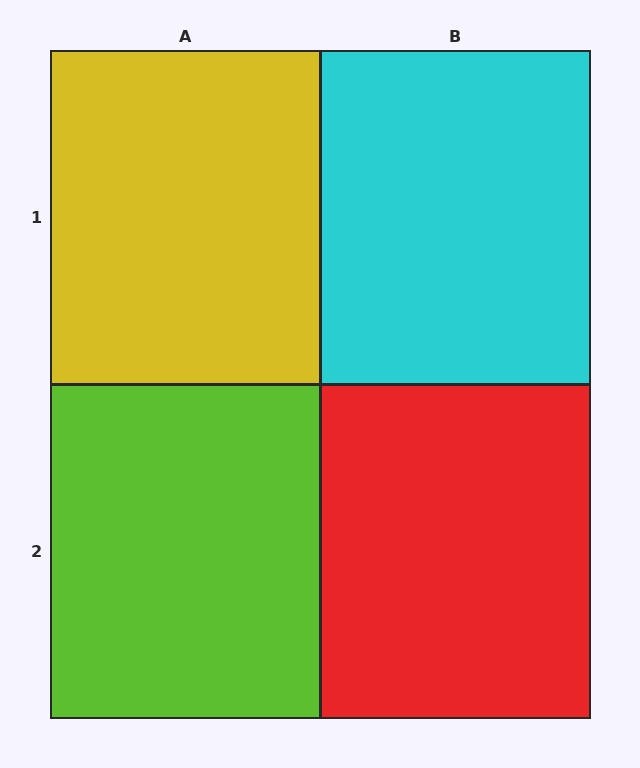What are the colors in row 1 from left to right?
Yellow, cyan.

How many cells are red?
1 cell is red.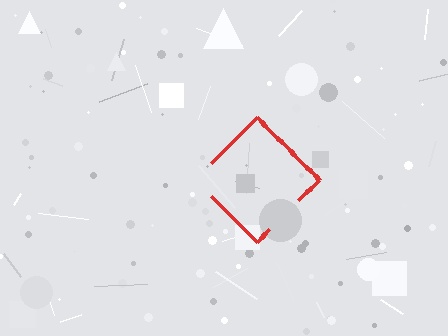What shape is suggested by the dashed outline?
The dashed outline suggests a diamond.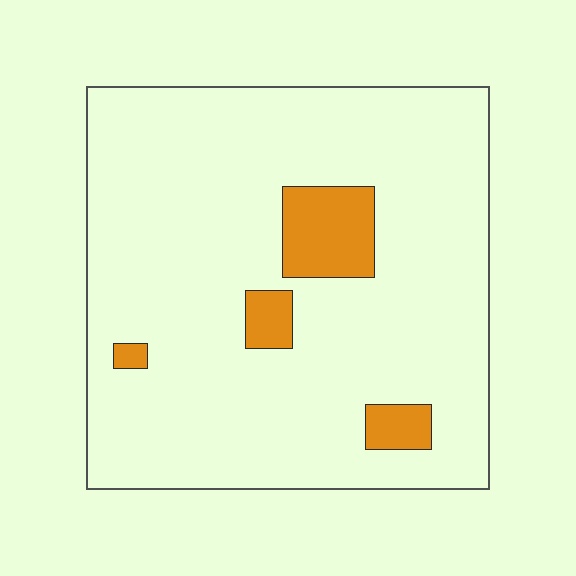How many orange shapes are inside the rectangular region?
4.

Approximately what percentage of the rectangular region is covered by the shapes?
Approximately 10%.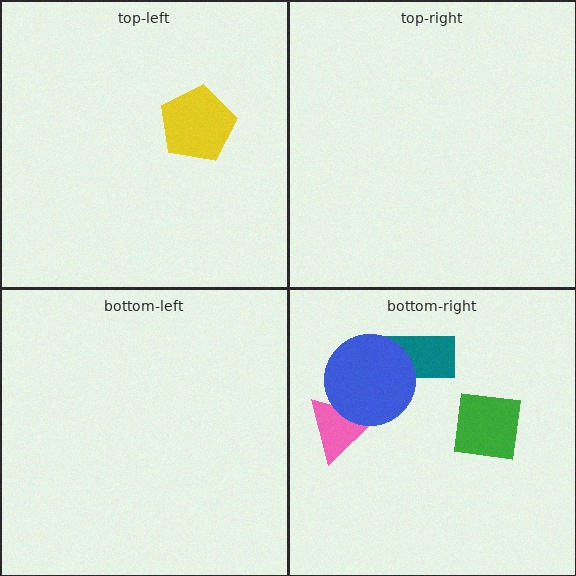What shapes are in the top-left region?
The yellow pentagon.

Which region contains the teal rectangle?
The bottom-right region.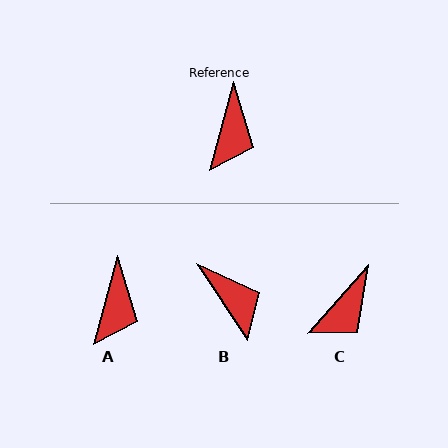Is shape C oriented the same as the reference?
No, it is off by about 26 degrees.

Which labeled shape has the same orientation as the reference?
A.